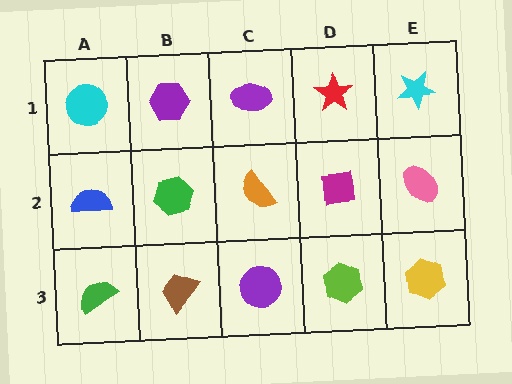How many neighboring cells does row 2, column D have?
4.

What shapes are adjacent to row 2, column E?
A cyan star (row 1, column E), a yellow hexagon (row 3, column E), a magenta square (row 2, column D).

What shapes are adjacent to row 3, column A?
A blue semicircle (row 2, column A), a brown trapezoid (row 3, column B).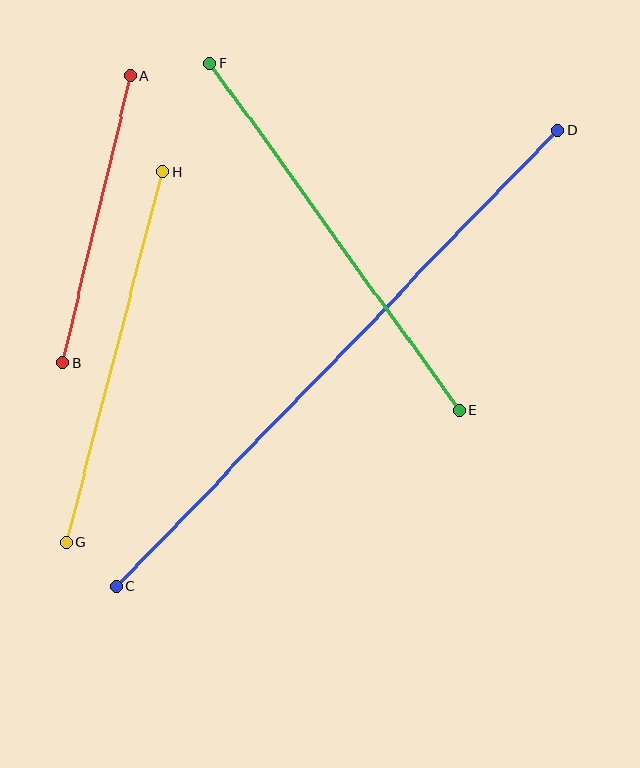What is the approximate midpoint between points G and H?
The midpoint is at approximately (114, 357) pixels.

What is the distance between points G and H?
The distance is approximately 384 pixels.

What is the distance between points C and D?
The distance is approximately 635 pixels.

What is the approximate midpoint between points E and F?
The midpoint is at approximately (335, 237) pixels.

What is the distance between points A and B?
The distance is approximately 295 pixels.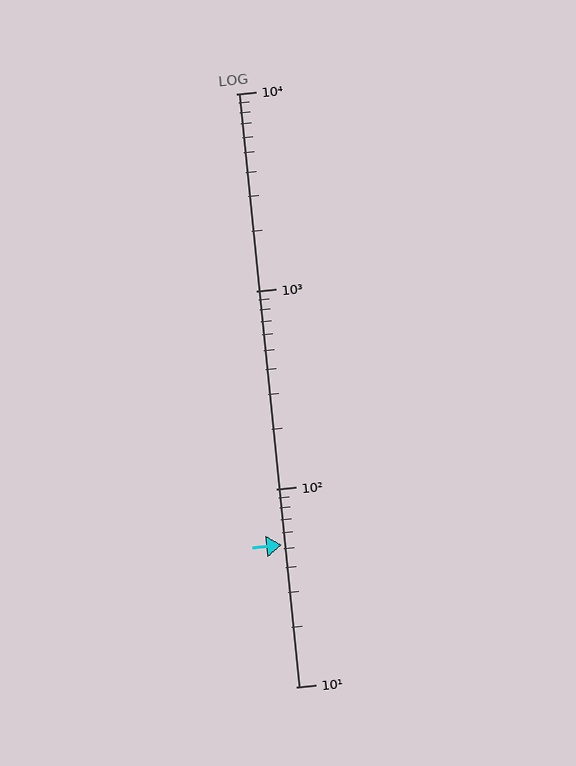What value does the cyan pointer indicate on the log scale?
The pointer indicates approximately 52.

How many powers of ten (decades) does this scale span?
The scale spans 3 decades, from 10 to 10000.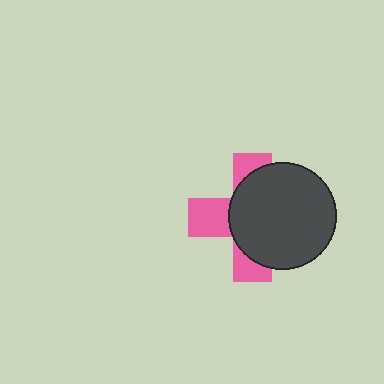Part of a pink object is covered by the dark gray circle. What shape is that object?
It is a cross.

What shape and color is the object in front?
The object in front is a dark gray circle.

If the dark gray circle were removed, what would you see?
You would see the complete pink cross.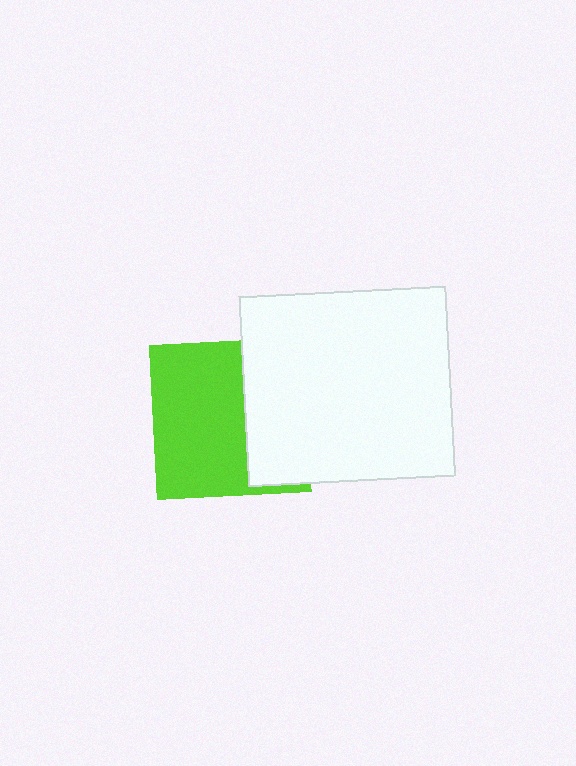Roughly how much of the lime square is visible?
About half of it is visible (roughly 62%).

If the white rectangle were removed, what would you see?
You would see the complete lime square.